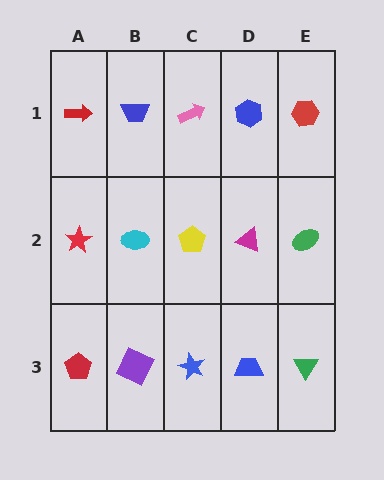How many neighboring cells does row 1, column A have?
2.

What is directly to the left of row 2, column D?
A yellow pentagon.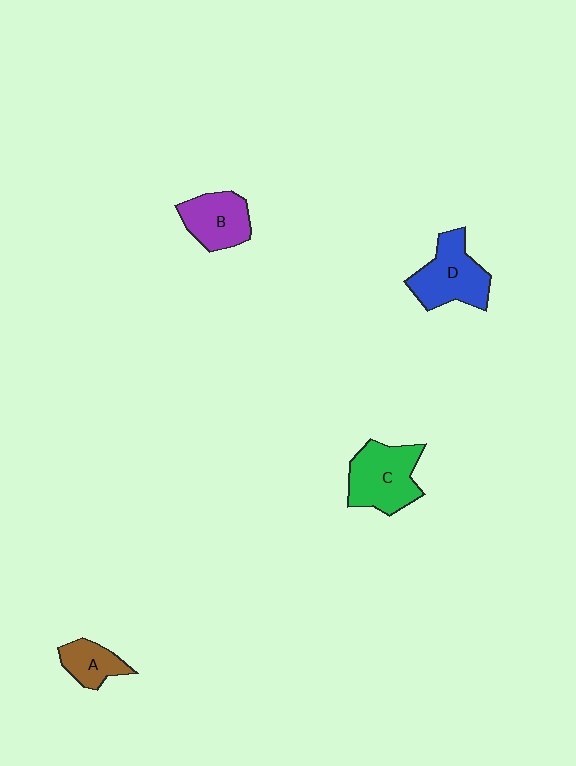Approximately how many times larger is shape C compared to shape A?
Approximately 1.9 times.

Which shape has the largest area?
Shape C (green).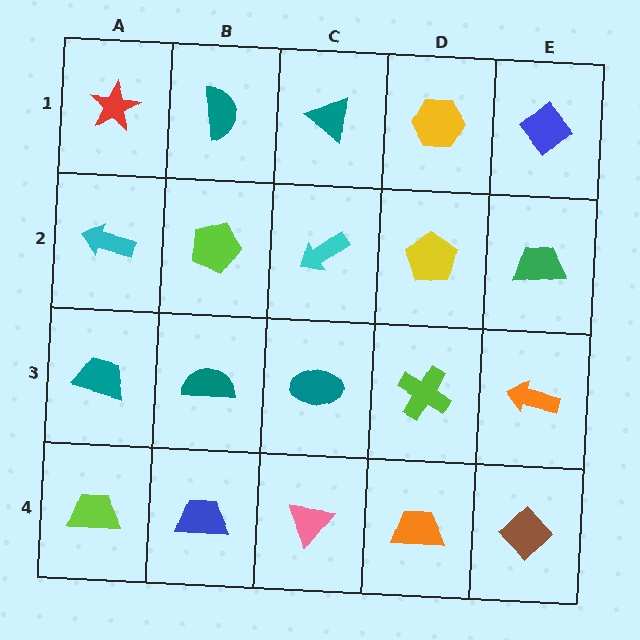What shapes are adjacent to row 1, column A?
A cyan arrow (row 2, column A), a teal semicircle (row 1, column B).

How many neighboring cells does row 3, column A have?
3.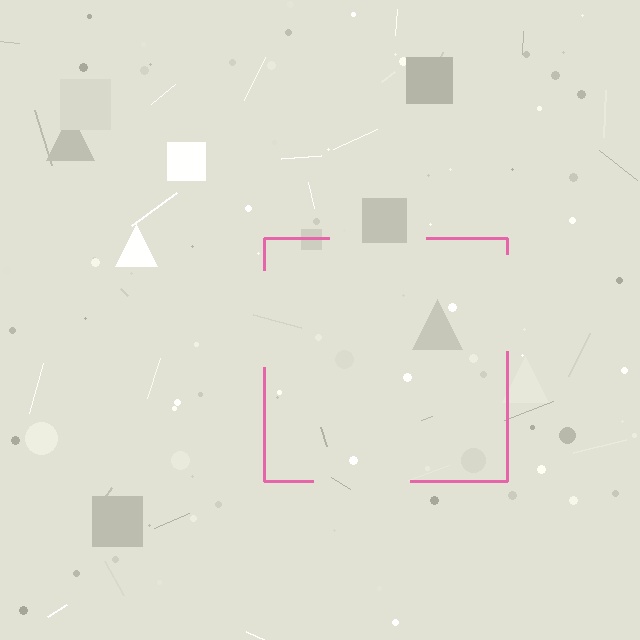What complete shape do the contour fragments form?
The contour fragments form a square.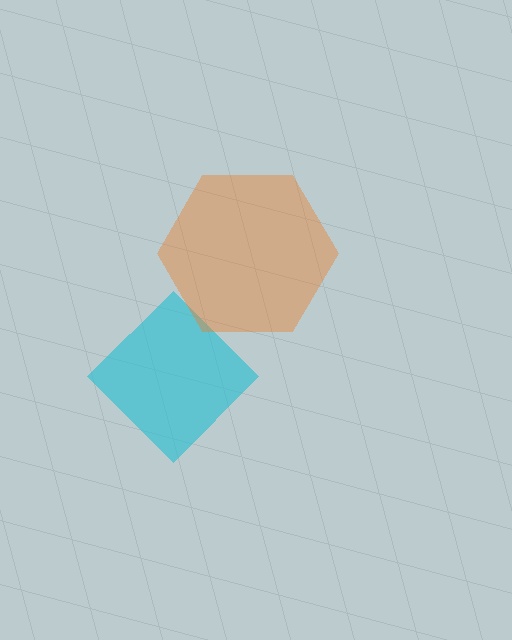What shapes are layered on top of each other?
The layered shapes are: a cyan diamond, an orange hexagon.